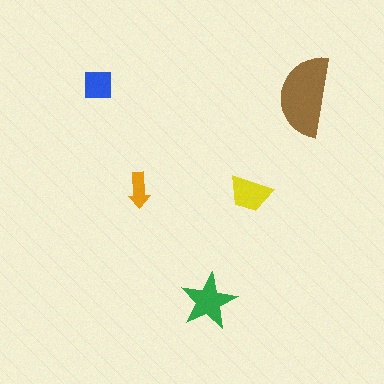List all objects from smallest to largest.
The orange arrow, the blue square, the yellow trapezoid, the green star, the brown semicircle.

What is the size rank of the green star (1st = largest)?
2nd.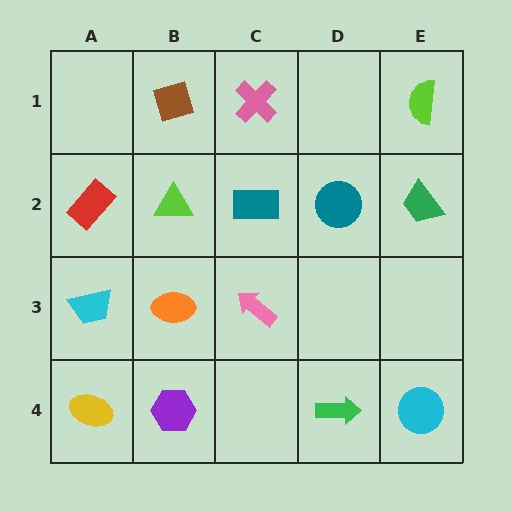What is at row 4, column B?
A purple hexagon.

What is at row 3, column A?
A cyan trapezoid.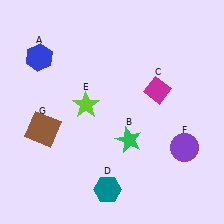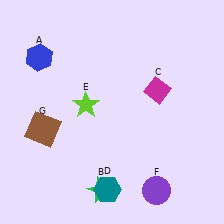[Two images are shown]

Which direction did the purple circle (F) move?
The purple circle (F) moved down.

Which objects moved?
The objects that moved are: the green star (B), the purple circle (F).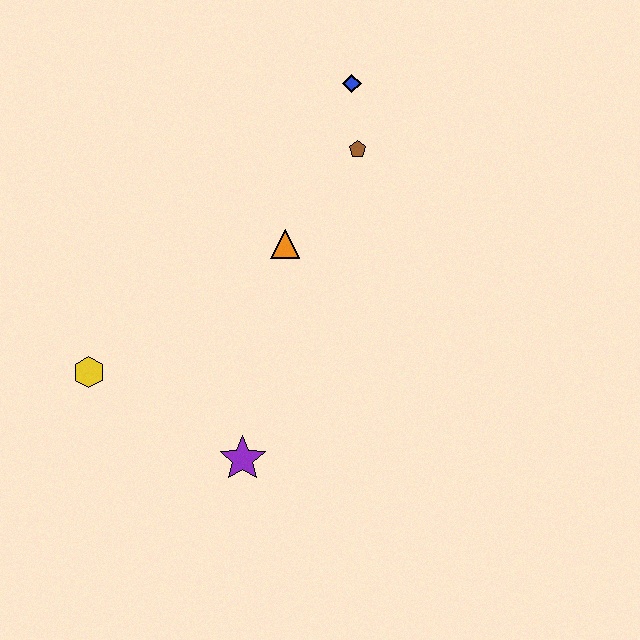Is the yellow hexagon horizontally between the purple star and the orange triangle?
No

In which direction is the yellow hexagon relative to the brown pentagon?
The yellow hexagon is to the left of the brown pentagon.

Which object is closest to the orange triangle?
The brown pentagon is closest to the orange triangle.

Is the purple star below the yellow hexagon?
Yes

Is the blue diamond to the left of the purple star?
No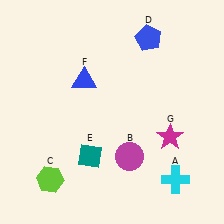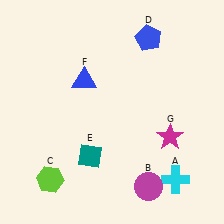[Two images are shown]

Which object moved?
The magenta circle (B) moved down.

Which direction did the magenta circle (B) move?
The magenta circle (B) moved down.